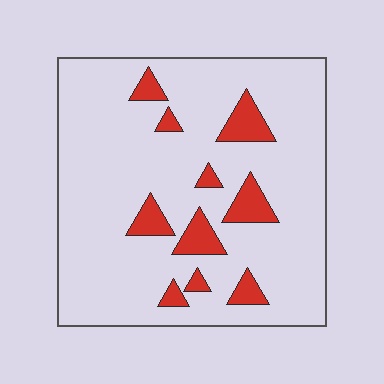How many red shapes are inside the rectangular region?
10.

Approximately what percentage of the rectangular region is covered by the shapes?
Approximately 10%.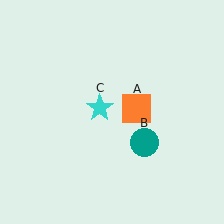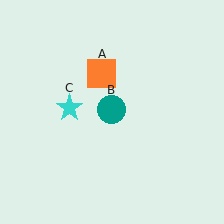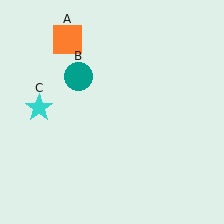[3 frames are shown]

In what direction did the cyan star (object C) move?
The cyan star (object C) moved left.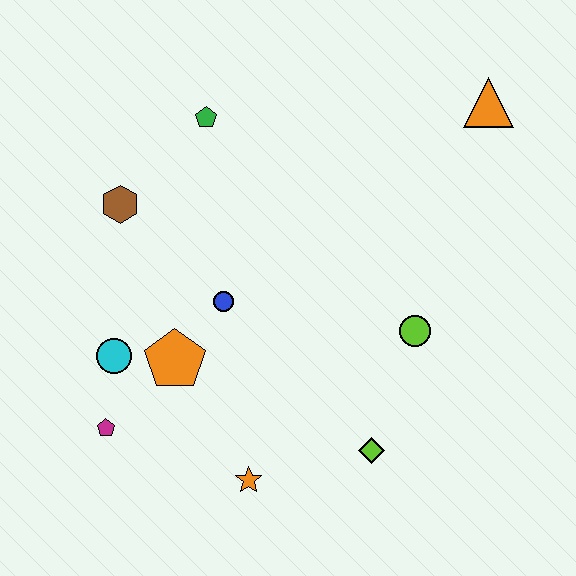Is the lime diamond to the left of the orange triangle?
Yes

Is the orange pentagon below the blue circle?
Yes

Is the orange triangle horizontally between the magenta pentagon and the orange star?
No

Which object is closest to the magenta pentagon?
The cyan circle is closest to the magenta pentagon.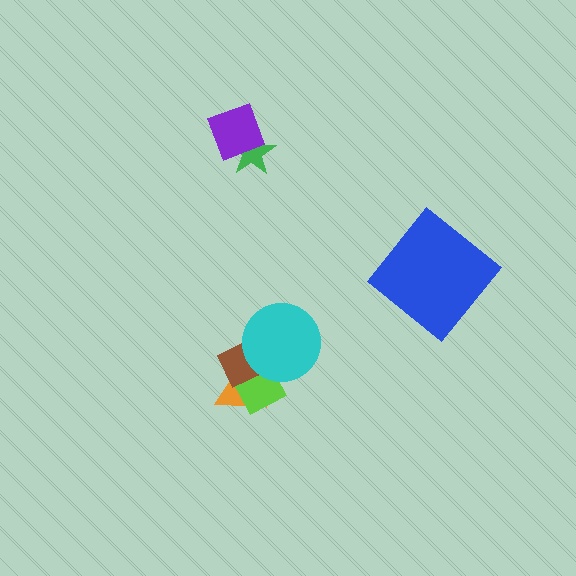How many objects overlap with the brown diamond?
3 objects overlap with the brown diamond.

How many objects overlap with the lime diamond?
3 objects overlap with the lime diamond.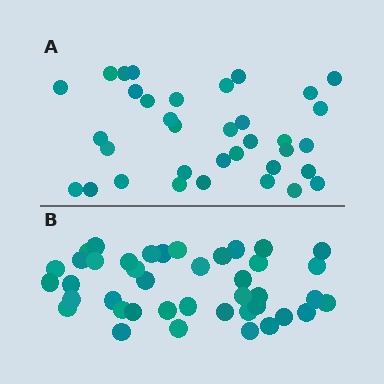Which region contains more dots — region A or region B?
Region B (the bottom region) has more dots.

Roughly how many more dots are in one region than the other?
Region B has about 6 more dots than region A.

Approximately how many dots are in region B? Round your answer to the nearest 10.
About 40 dots. (The exact count is 41, which rounds to 40.)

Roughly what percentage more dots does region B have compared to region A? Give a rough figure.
About 15% more.